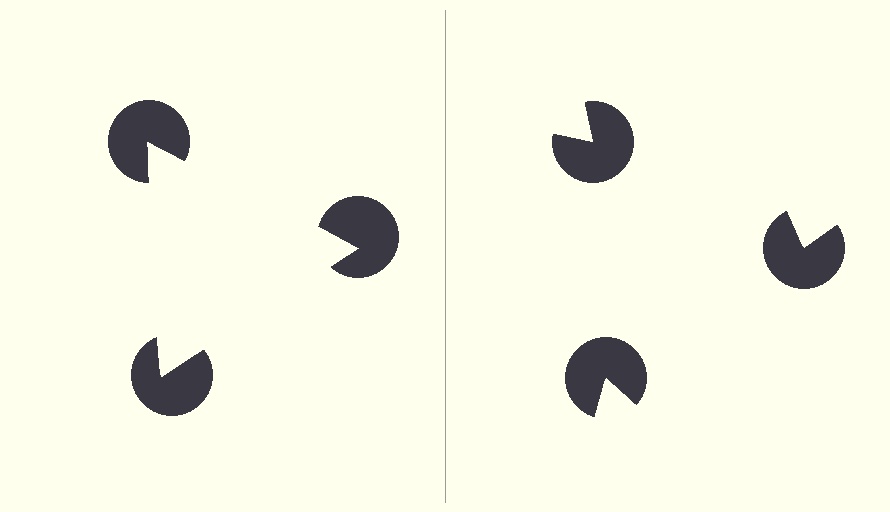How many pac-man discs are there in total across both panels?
6 — 3 on each side.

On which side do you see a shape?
An illusory triangle appears on the left side. On the right side the wedge cuts are rotated, so no coherent shape forms.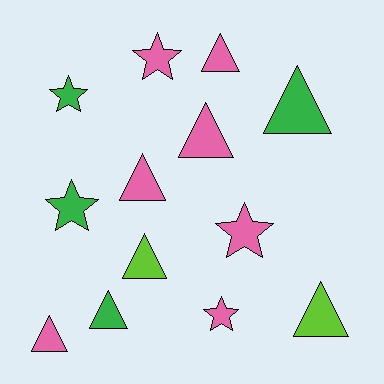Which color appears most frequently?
Pink, with 7 objects.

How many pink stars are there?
There are 3 pink stars.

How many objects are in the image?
There are 13 objects.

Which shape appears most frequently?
Triangle, with 8 objects.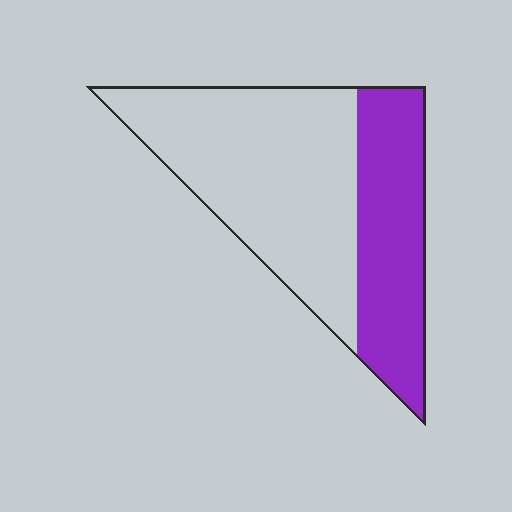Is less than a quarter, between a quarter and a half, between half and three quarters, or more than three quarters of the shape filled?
Between a quarter and a half.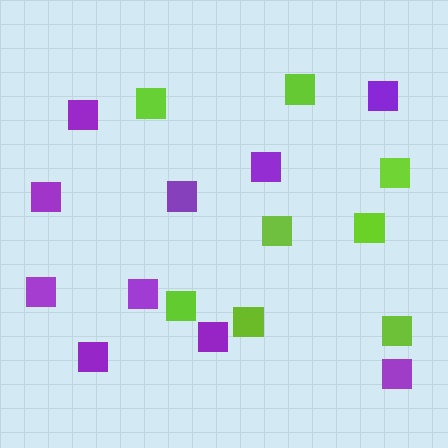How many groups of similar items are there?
There are 2 groups: one group of purple squares (10) and one group of lime squares (8).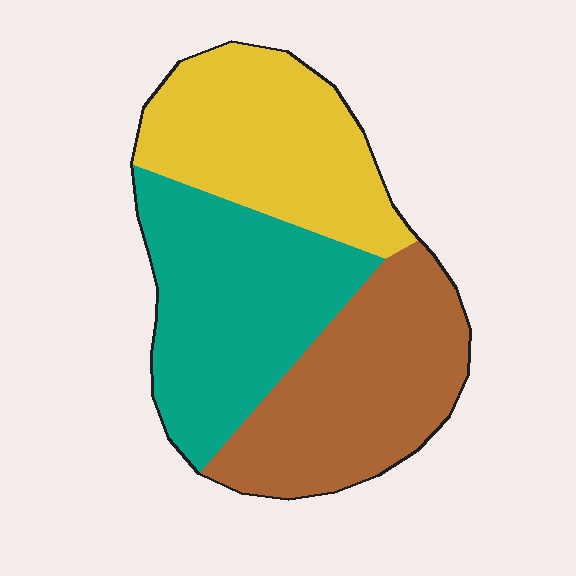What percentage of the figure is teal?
Teal covers around 35% of the figure.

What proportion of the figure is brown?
Brown covers 33% of the figure.